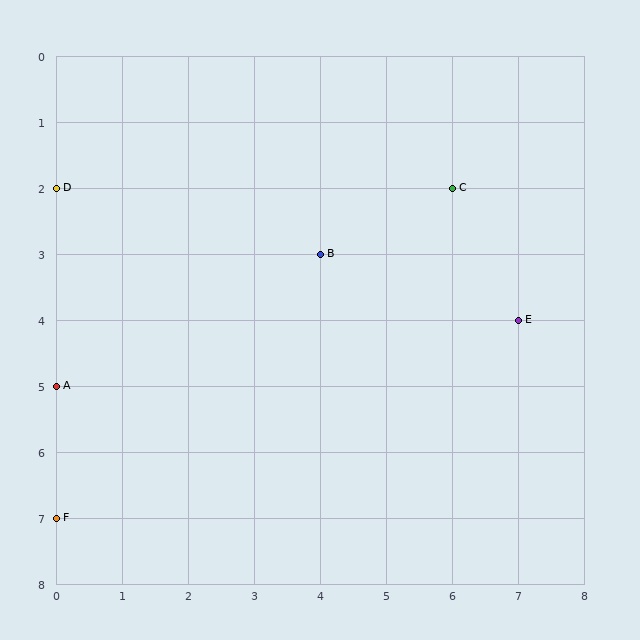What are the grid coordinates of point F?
Point F is at grid coordinates (0, 7).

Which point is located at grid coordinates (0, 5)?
Point A is at (0, 5).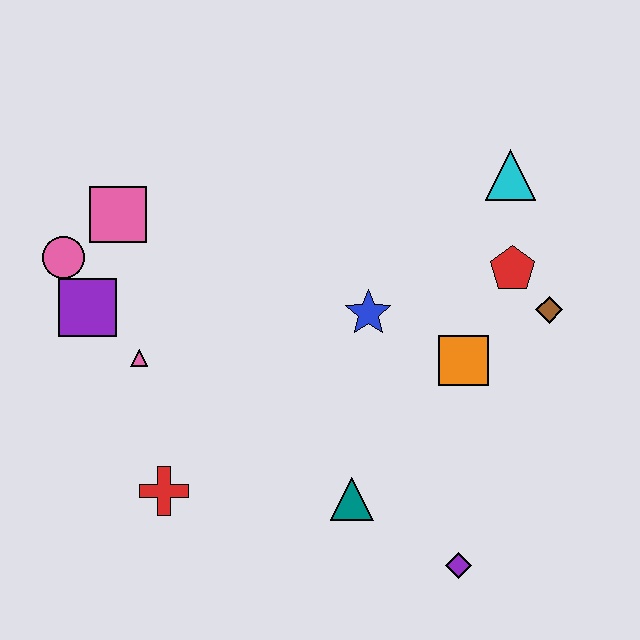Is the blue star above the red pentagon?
No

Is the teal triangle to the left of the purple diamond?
Yes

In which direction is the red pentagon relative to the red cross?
The red pentagon is to the right of the red cross.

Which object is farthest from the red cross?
The cyan triangle is farthest from the red cross.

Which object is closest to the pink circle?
The purple square is closest to the pink circle.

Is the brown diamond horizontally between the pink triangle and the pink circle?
No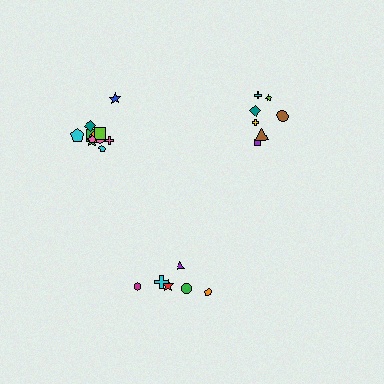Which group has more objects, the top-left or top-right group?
The top-left group.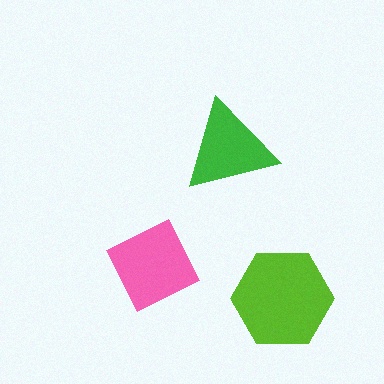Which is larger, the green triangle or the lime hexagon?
The lime hexagon.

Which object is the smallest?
The green triangle.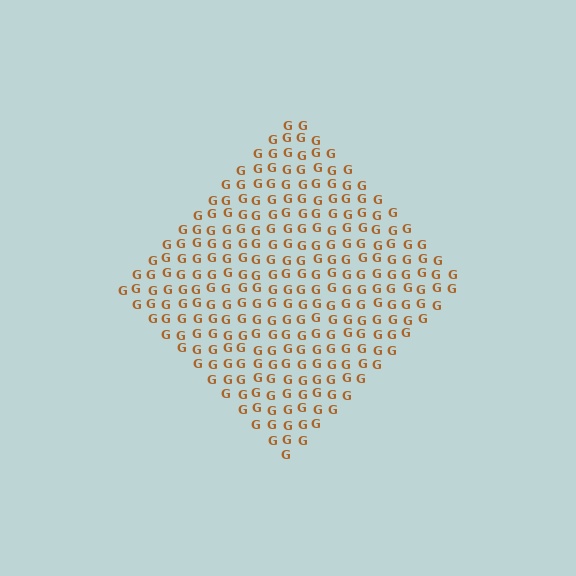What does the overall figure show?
The overall figure shows a diamond.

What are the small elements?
The small elements are letter G's.